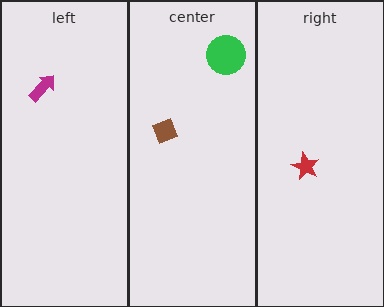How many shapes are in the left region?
1.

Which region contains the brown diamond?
The center region.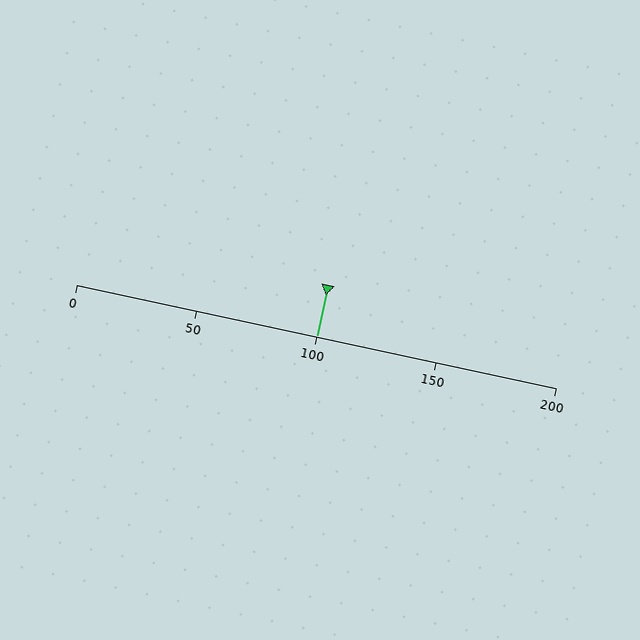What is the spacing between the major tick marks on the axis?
The major ticks are spaced 50 apart.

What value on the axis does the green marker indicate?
The marker indicates approximately 100.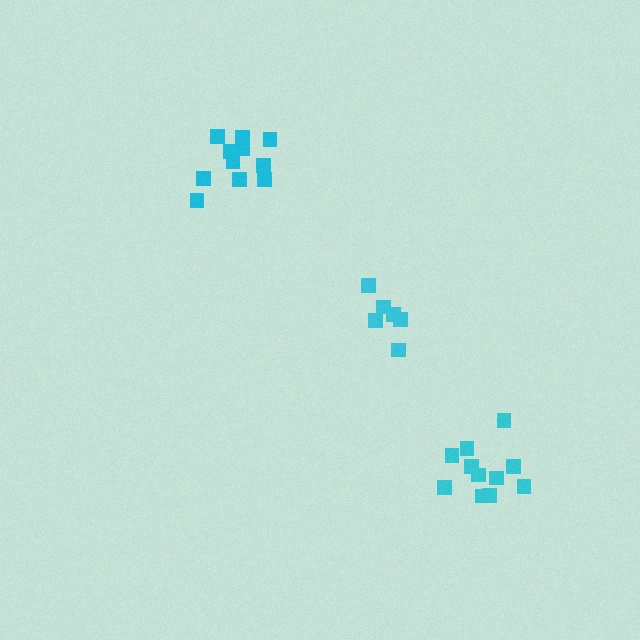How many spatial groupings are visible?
There are 3 spatial groupings.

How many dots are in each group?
Group 1: 11 dots, Group 2: 6 dots, Group 3: 11 dots (28 total).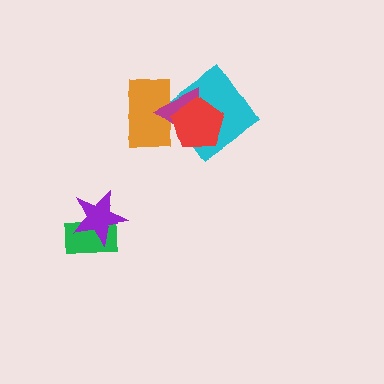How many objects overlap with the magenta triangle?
3 objects overlap with the magenta triangle.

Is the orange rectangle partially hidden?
Yes, it is partially covered by another shape.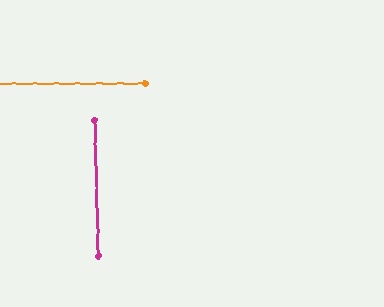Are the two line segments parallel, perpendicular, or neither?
Perpendicular — they meet at approximately 89°.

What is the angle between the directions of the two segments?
Approximately 89 degrees.